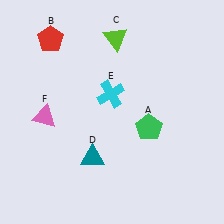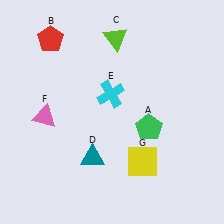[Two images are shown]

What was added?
A yellow square (G) was added in Image 2.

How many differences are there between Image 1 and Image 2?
There is 1 difference between the two images.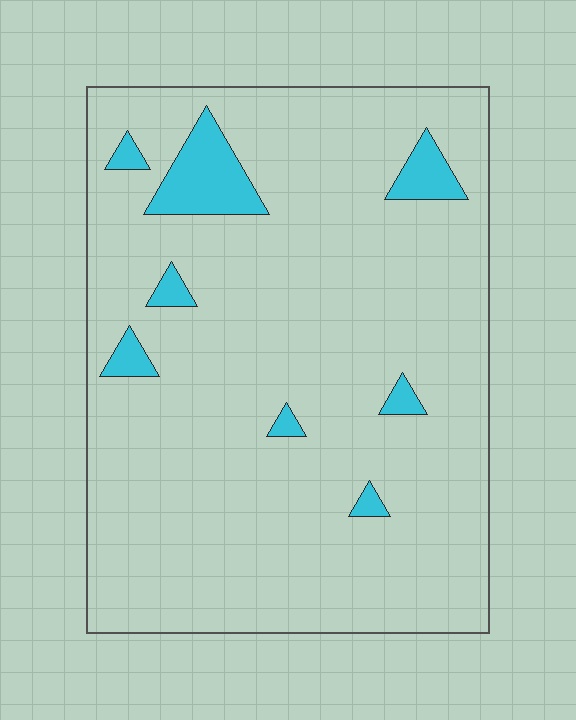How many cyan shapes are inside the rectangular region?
8.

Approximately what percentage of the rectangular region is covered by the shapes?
Approximately 10%.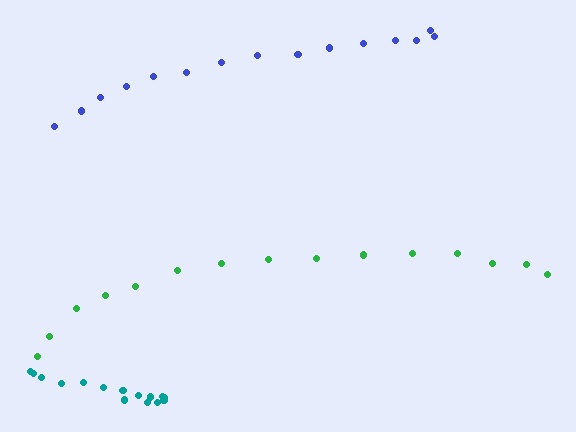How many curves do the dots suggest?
There are 3 distinct paths.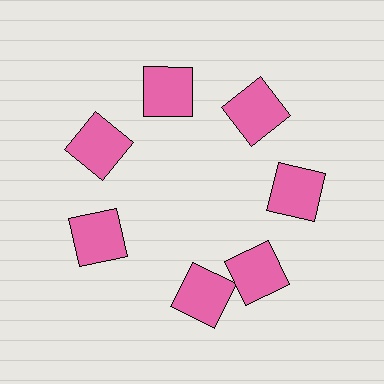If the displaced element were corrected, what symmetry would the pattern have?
It would have 7-fold rotational symmetry — the pattern would map onto itself every 51 degrees.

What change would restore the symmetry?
The symmetry would be restored by rotating it back into even spacing with its neighbors so that all 7 squares sit at equal angles and equal distance from the center.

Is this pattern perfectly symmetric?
No. The 7 pink squares are arranged in a ring, but one element near the 6 o'clock position is rotated out of alignment along the ring, breaking the 7-fold rotational symmetry.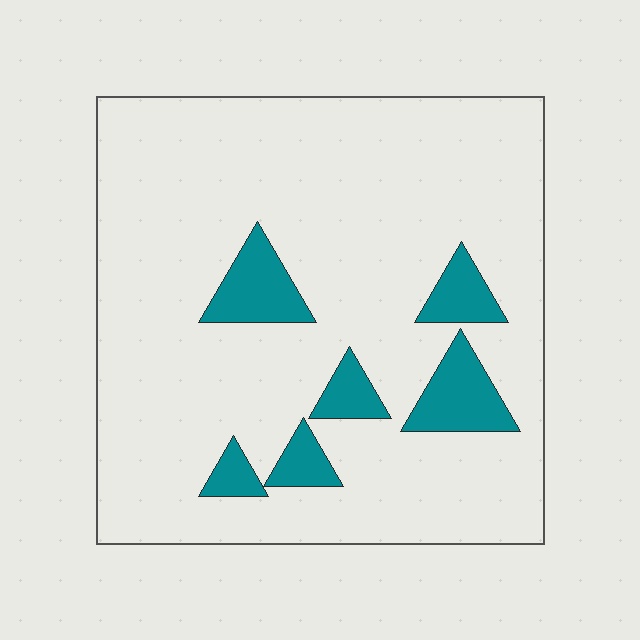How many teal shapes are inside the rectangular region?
6.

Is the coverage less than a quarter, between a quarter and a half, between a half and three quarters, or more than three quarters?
Less than a quarter.